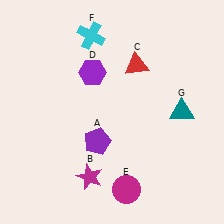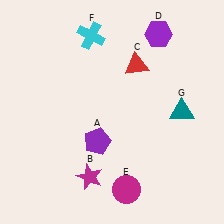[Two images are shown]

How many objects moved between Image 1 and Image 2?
1 object moved between the two images.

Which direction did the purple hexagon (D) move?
The purple hexagon (D) moved right.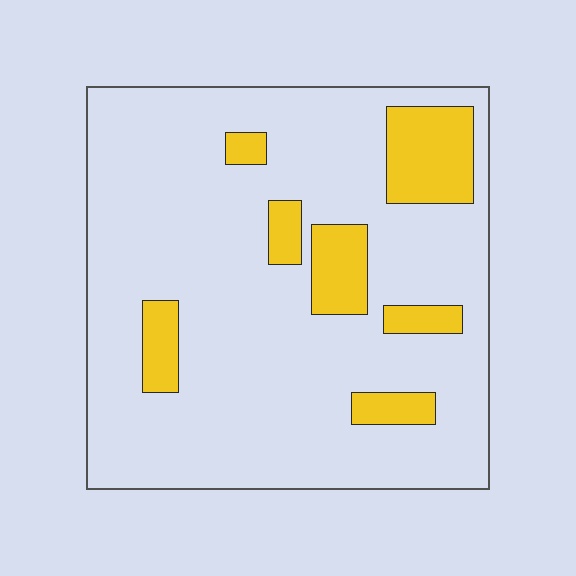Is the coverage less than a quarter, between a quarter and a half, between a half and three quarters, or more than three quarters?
Less than a quarter.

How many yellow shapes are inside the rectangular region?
7.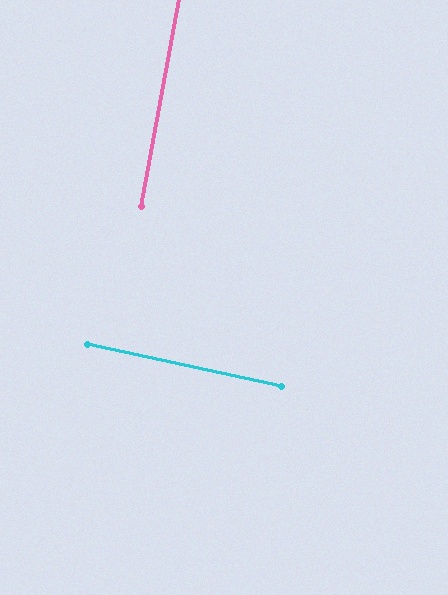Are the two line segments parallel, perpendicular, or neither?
Perpendicular — they meet at approximately 88°.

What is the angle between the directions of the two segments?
Approximately 88 degrees.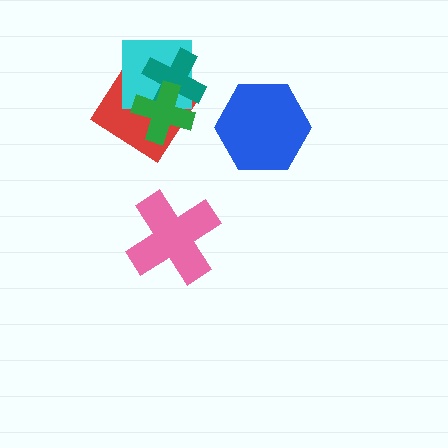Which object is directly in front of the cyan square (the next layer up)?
The teal cross is directly in front of the cyan square.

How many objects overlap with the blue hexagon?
0 objects overlap with the blue hexagon.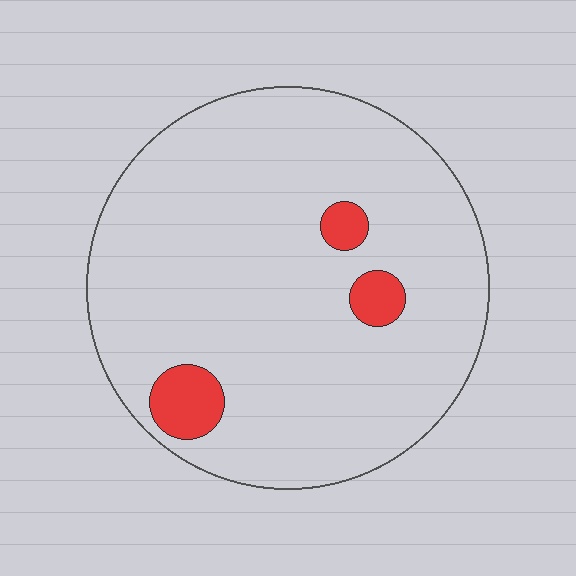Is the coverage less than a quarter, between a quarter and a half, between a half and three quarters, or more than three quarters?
Less than a quarter.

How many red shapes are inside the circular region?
3.